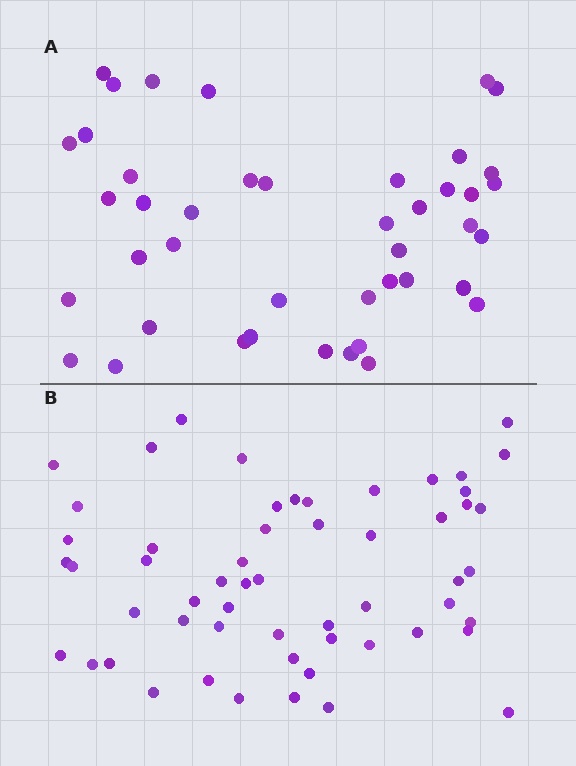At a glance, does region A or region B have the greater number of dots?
Region B (the bottom region) has more dots.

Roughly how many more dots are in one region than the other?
Region B has approximately 15 more dots than region A.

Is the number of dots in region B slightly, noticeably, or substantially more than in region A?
Region B has noticeably more, but not dramatically so. The ratio is roughly 1.3 to 1.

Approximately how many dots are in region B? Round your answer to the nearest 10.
About 60 dots. (The exact count is 56, which rounds to 60.)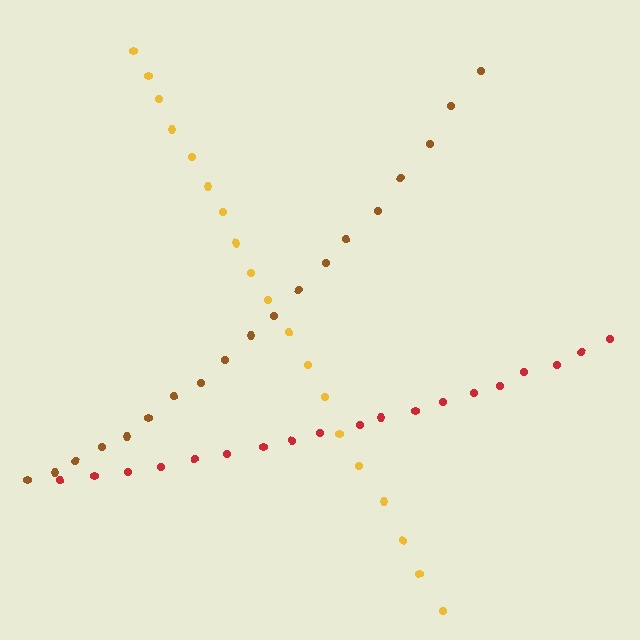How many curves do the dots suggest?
There are 3 distinct paths.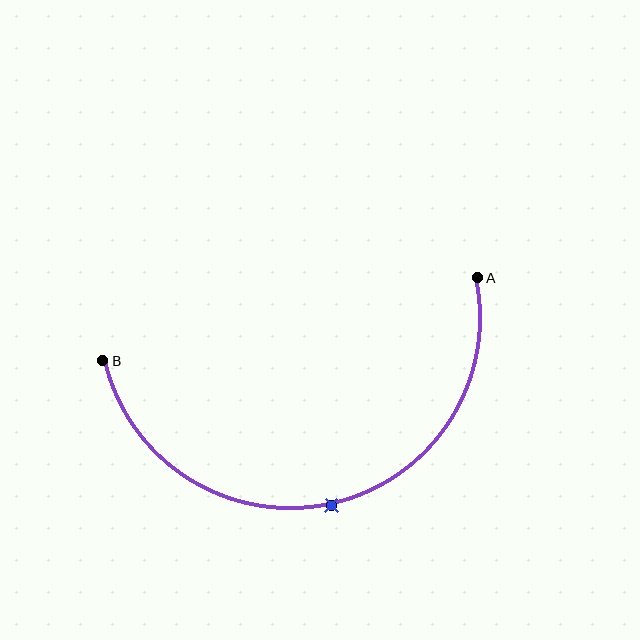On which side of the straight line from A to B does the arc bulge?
The arc bulges below the straight line connecting A and B.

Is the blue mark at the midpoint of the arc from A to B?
Yes. The blue mark lies on the arc at equal arc-length from both A and B — it is the arc midpoint.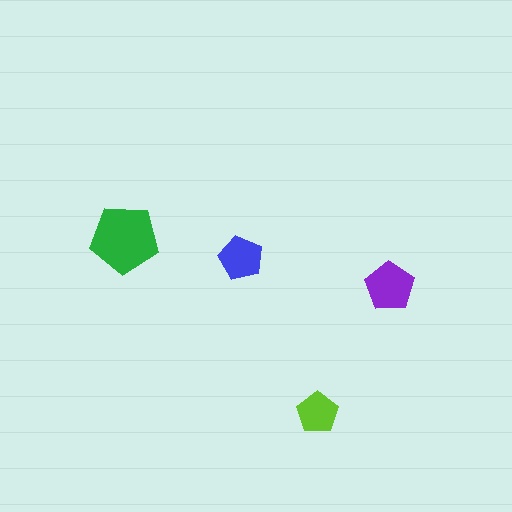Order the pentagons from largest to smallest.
the green one, the purple one, the blue one, the lime one.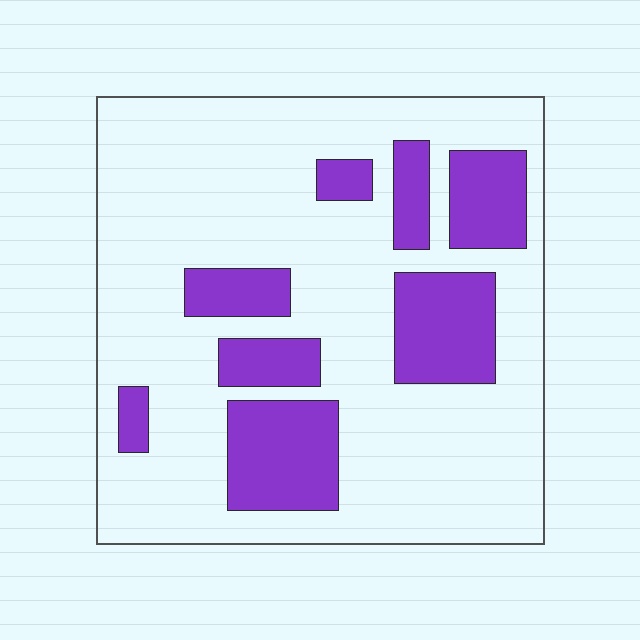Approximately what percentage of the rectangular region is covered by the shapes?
Approximately 25%.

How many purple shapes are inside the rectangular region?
8.